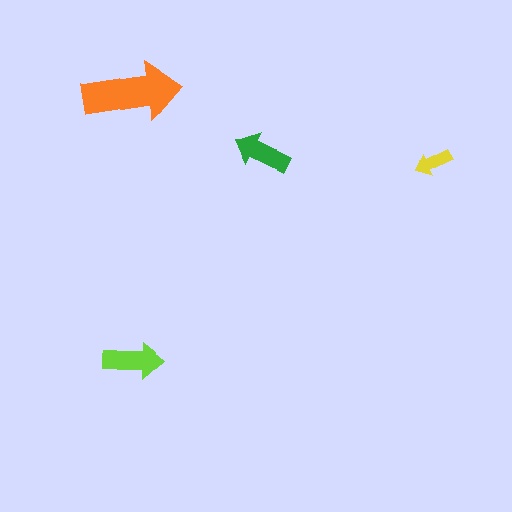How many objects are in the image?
There are 4 objects in the image.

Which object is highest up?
The orange arrow is topmost.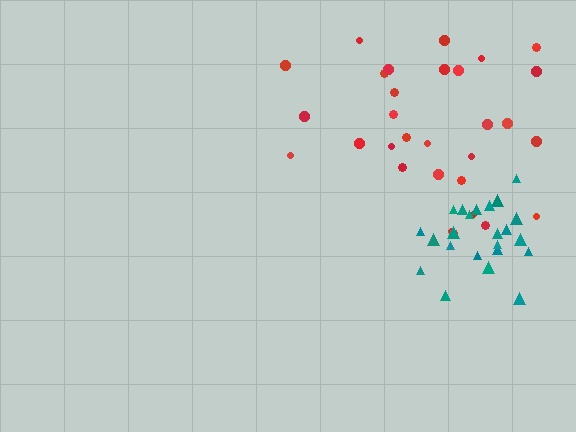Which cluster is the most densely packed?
Teal.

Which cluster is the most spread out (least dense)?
Red.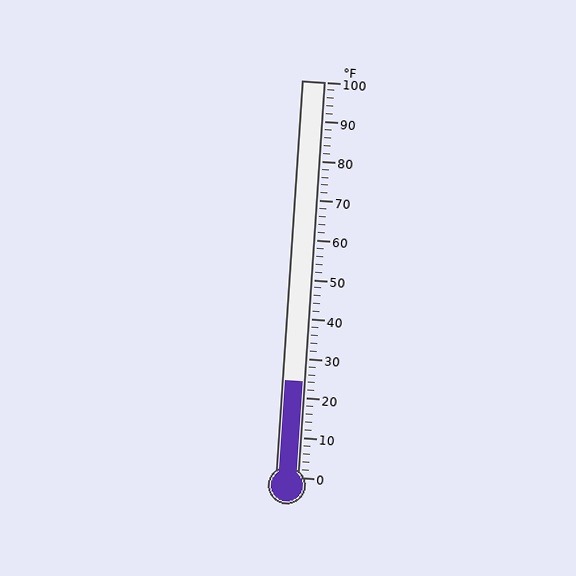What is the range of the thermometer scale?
The thermometer scale ranges from 0°F to 100°F.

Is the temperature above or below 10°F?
The temperature is above 10°F.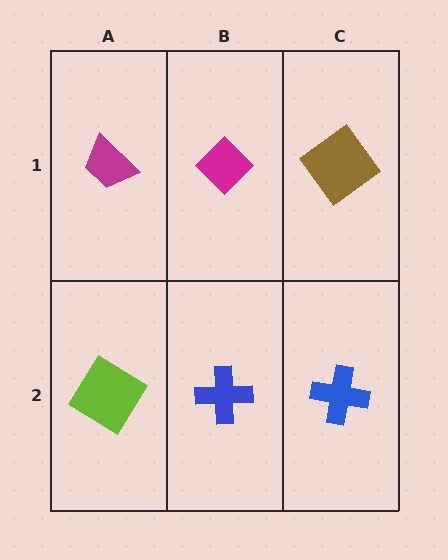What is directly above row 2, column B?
A magenta diamond.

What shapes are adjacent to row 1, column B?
A blue cross (row 2, column B), a magenta trapezoid (row 1, column A), a brown diamond (row 1, column C).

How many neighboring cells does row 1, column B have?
3.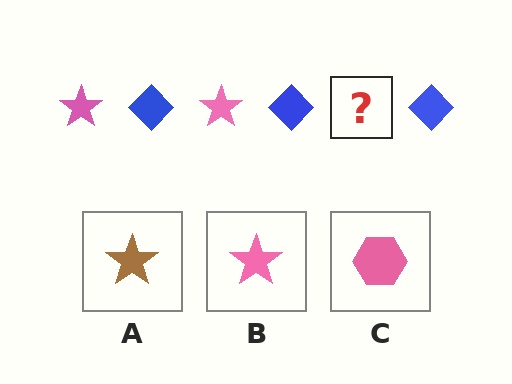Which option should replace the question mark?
Option B.